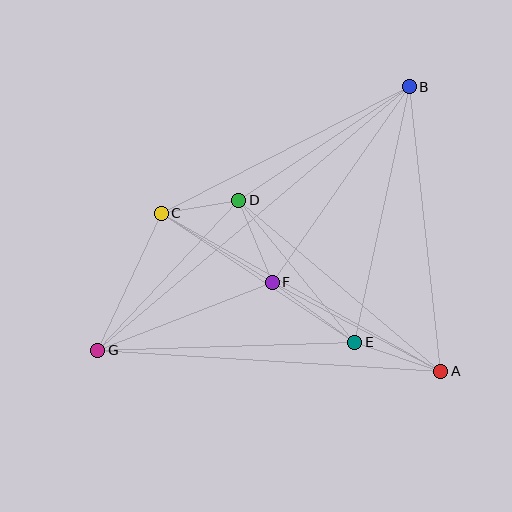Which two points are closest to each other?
Points C and D are closest to each other.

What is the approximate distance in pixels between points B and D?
The distance between B and D is approximately 204 pixels.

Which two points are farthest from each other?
Points B and G are farthest from each other.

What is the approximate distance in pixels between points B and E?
The distance between B and E is approximately 261 pixels.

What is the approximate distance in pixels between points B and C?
The distance between B and C is approximately 278 pixels.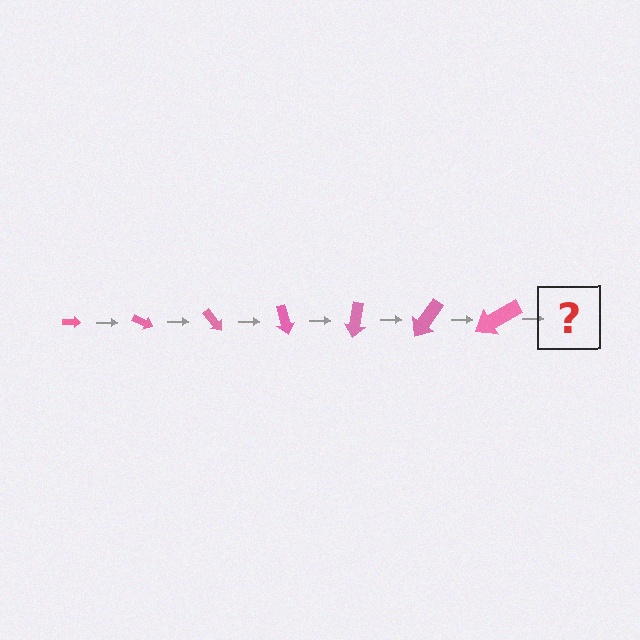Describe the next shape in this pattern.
It should be an arrow, larger than the previous one and rotated 175 degrees from the start.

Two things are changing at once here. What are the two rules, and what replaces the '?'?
The two rules are that the arrow grows larger each step and it rotates 25 degrees each step. The '?' should be an arrow, larger than the previous one and rotated 175 degrees from the start.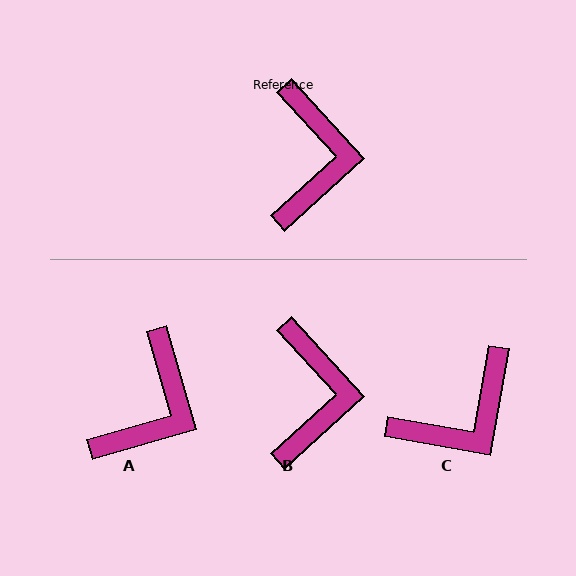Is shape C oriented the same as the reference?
No, it is off by about 52 degrees.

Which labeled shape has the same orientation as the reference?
B.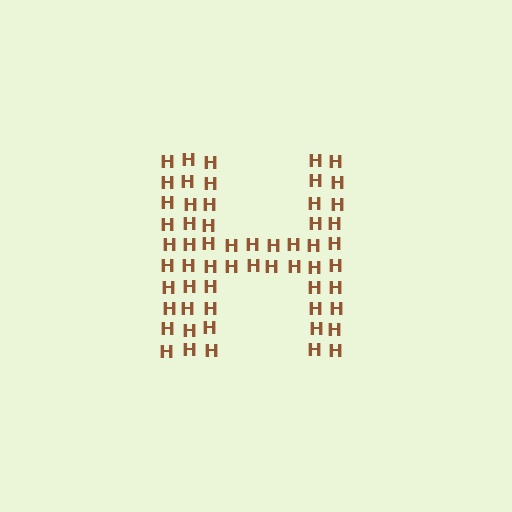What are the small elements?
The small elements are letter H's.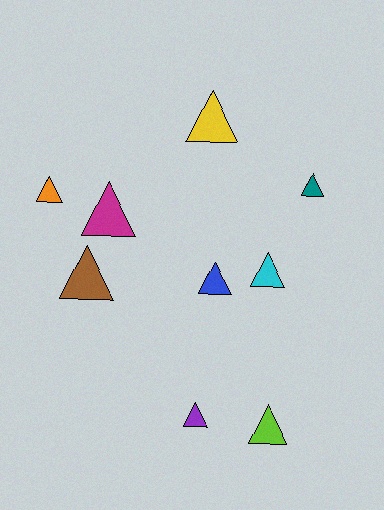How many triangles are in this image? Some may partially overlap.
There are 9 triangles.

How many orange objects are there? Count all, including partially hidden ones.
There is 1 orange object.